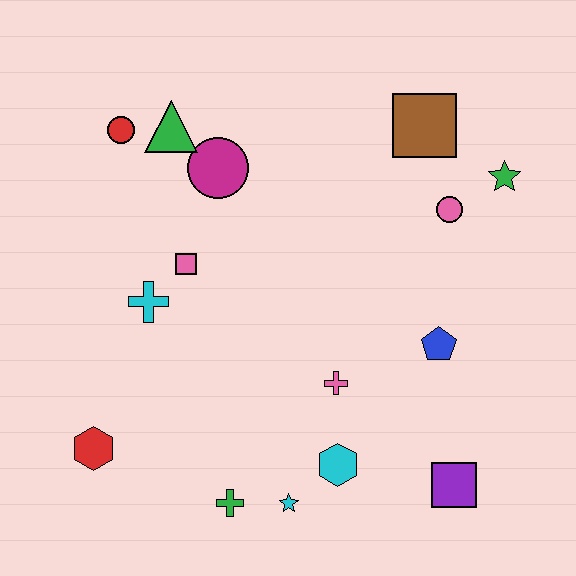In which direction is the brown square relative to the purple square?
The brown square is above the purple square.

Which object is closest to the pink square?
The cyan cross is closest to the pink square.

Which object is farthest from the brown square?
The red hexagon is farthest from the brown square.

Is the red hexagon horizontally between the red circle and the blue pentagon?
No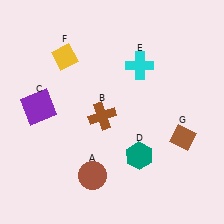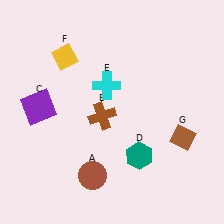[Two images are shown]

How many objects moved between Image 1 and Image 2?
1 object moved between the two images.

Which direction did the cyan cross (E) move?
The cyan cross (E) moved left.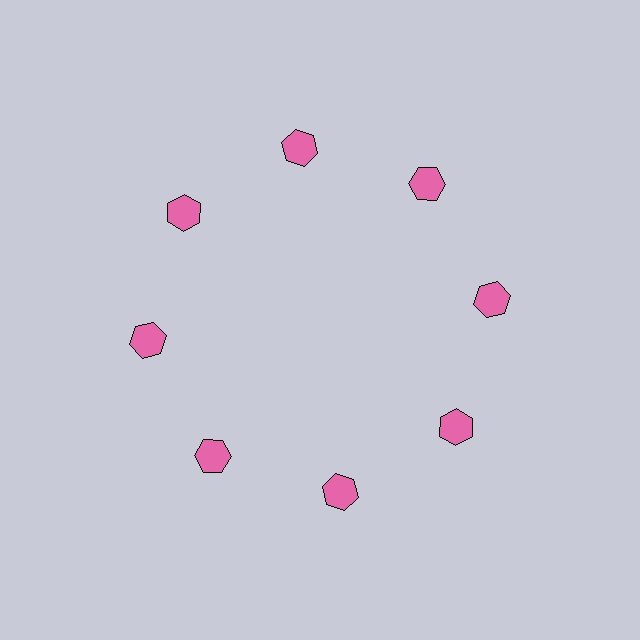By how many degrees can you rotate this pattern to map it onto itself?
The pattern maps onto itself every 45 degrees of rotation.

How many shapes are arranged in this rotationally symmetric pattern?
There are 8 shapes, arranged in 8 groups of 1.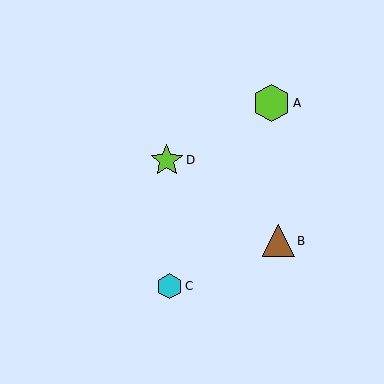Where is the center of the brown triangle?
The center of the brown triangle is at (278, 241).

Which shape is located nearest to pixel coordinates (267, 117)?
The lime hexagon (labeled A) at (271, 103) is nearest to that location.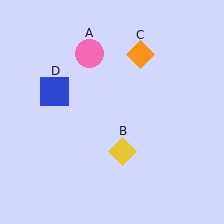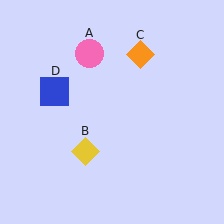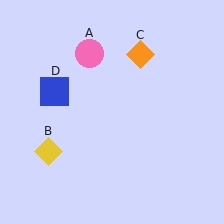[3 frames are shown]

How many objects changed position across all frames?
1 object changed position: yellow diamond (object B).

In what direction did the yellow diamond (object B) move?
The yellow diamond (object B) moved left.